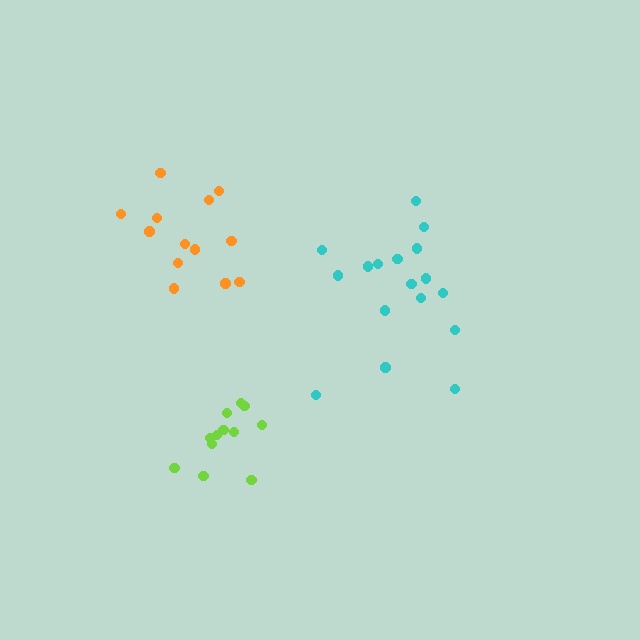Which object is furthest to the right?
The cyan cluster is rightmost.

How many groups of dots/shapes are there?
There are 3 groups.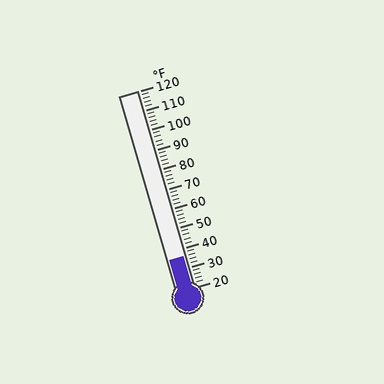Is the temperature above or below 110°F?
The temperature is below 110°F.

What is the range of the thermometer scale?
The thermometer scale ranges from 20°F to 120°F.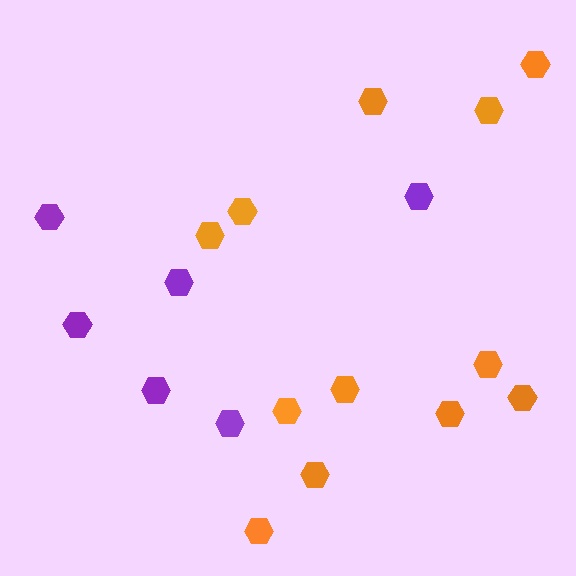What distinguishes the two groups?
There are 2 groups: one group of purple hexagons (6) and one group of orange hexagons (12).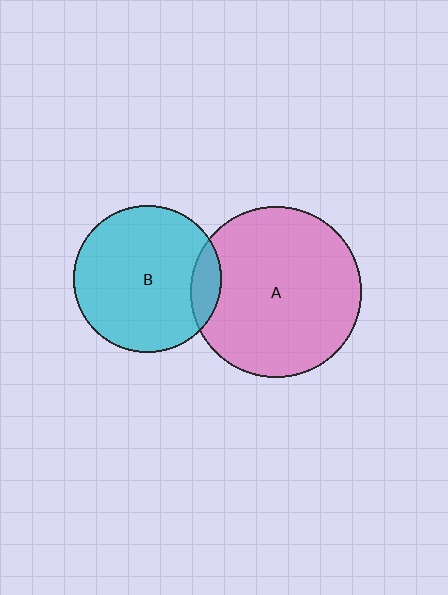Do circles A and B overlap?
Yes.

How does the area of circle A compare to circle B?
Approximately 1.3 times.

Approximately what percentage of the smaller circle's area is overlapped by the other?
Approximately 10%.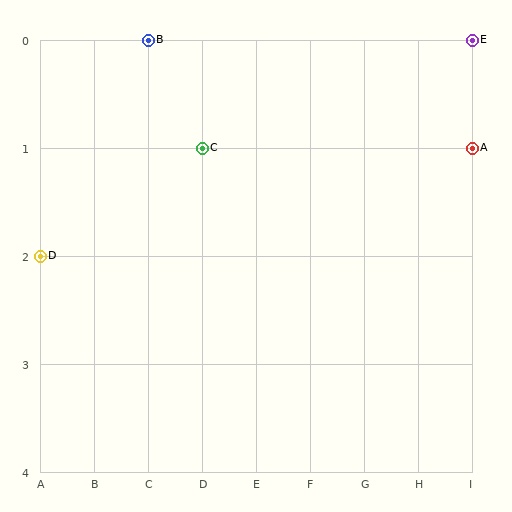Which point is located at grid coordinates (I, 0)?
Point E is at (I, 0).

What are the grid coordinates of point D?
Point D is at grid coordinates (A, 2).